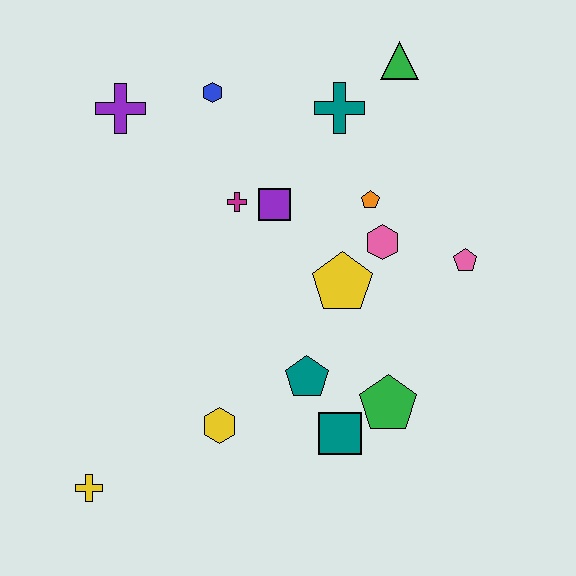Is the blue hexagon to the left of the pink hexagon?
Yes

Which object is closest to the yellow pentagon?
The pink hexagon is closest to the yellow pentagon.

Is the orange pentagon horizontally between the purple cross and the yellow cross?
No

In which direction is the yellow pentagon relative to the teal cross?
The yellow pentagon is below the teal cross.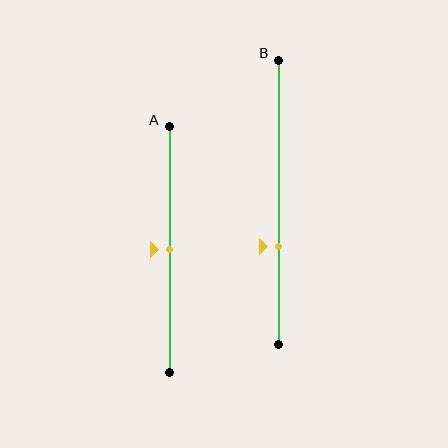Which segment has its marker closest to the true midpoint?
Segment A has its marker closest to the true midpoint.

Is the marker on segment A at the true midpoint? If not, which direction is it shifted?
Yes, the marker on segment A is at the true midpoint.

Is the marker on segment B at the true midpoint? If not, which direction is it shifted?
No, the marker on segment B is shifted downward by about 16% of the segment length.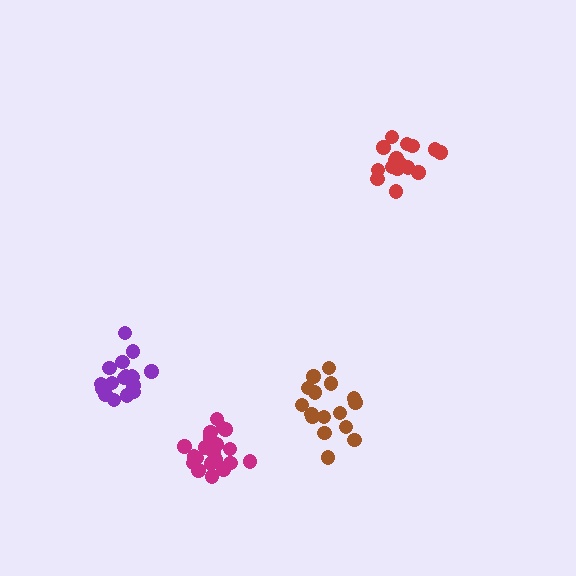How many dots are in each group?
Group 1: 17 dots, Group 2: 20 dots, Group 3: 17 dots, Group 4: 17 dots (71 total).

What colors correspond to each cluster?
The clusters are colored: red, magenta, brown, purple.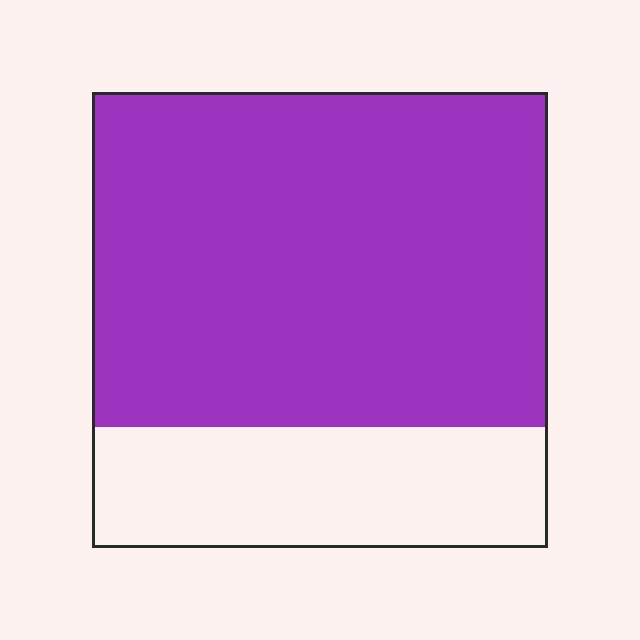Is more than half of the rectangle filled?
Yes.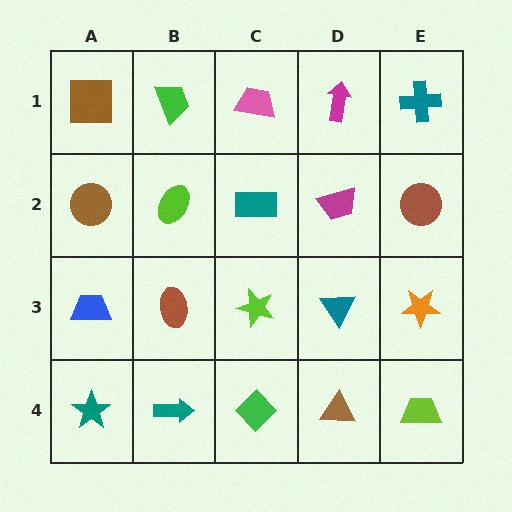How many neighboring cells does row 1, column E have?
2.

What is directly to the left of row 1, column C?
A green trapezoid.